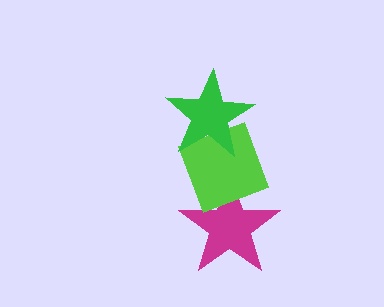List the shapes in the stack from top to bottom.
From top to bottom: the green star, the lime diamond, the magenta star.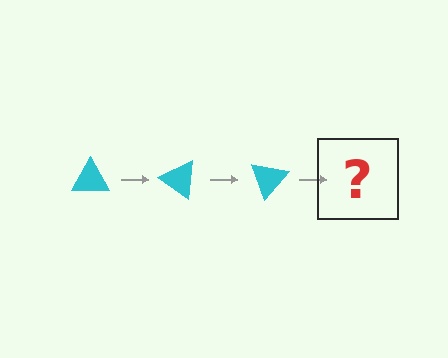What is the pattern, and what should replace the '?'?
The pattern is that the triangle rotates 35 degrees each step. The '?' should be a cyan triangle rotated 105 degrees.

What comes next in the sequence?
The next element should be a cyan triangle rotated 105 degrees.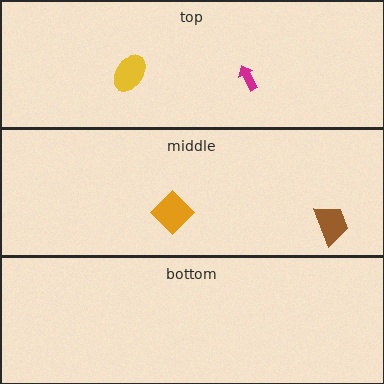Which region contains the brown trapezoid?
The middle region.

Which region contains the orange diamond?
The middle region.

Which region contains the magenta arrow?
The top region.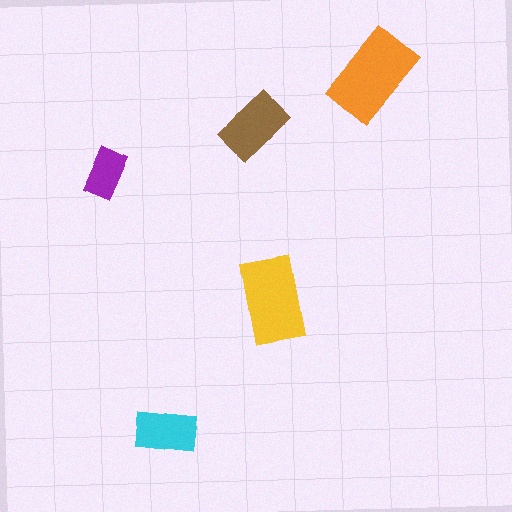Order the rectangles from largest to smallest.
the orange one, the yellow one, the brown one, the cyan one, the purple one.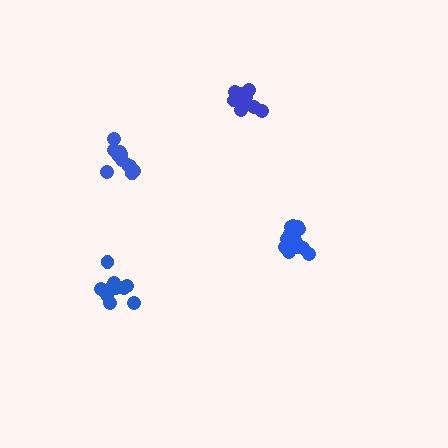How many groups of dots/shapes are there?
There are 4 groups.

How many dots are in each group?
Group 1: 12 dots, Group 2: 11 dots, Group 3: 13 dots, Group 4: 14 dots (50 total).